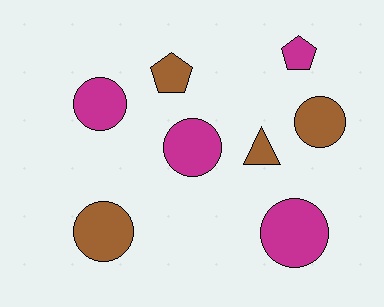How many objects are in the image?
There are 8 objects.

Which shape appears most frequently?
Circle, with 5 objects.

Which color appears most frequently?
Brown, with 4 objects.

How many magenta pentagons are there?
There is 1 magenta pentagon.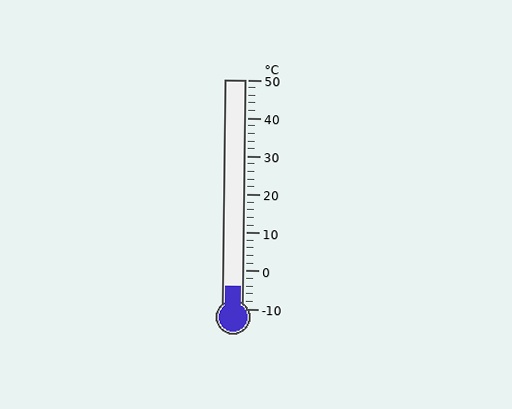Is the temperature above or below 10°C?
The temperature is below 10°C.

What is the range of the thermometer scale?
The thermometer scale ranges from -10°C to 50°C.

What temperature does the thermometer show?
The thermometer shows approximately -4°C.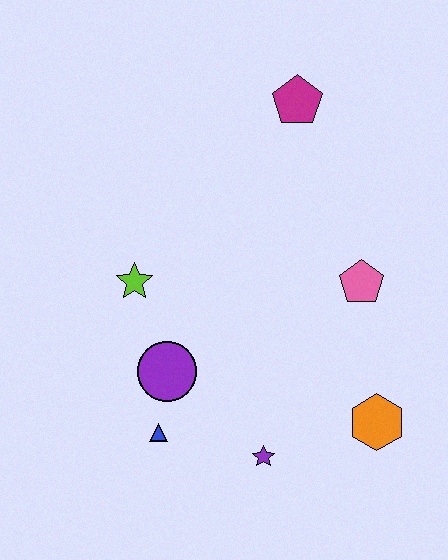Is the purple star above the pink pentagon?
No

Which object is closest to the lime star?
The purple circle is closest to the lime star.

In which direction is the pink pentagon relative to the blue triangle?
The pink pentagon is to the right of the blue triangle.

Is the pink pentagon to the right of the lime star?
Yes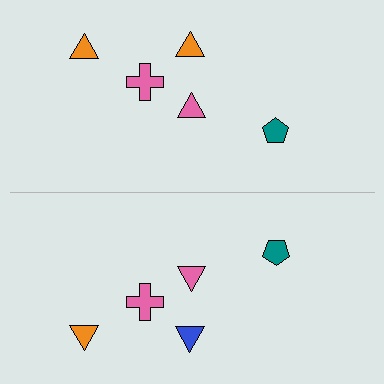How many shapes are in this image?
There are 10 shapes in this image.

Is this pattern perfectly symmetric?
No, the pattern is not perfectly symmetric. The blue triangle on the bottom side breaks the symmetry — its mirror counterpart is orange.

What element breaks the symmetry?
The blue triangle on the bottom side breaks the symmetry — its mirror counterpart is orange.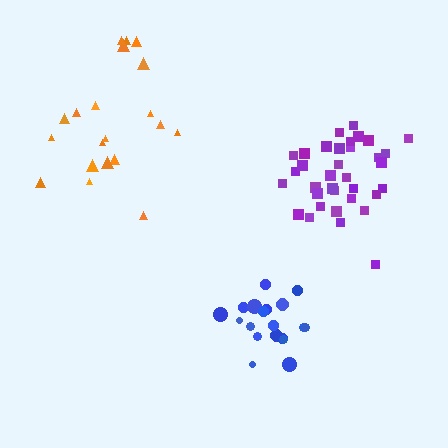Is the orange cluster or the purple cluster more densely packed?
Purple.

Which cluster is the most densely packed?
Blue.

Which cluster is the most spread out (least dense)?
Orange.